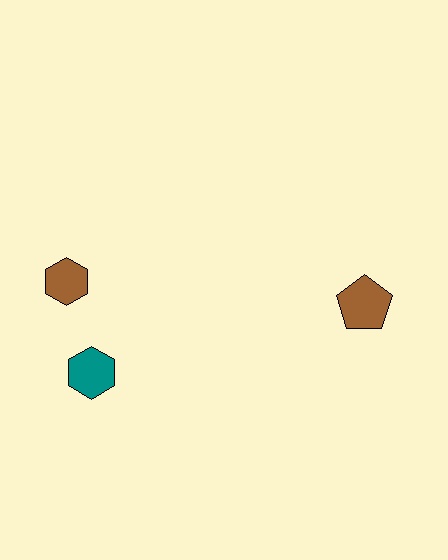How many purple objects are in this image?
There are no purple objects.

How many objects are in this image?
There are 3 objects.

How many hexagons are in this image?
There are 2 hexagons.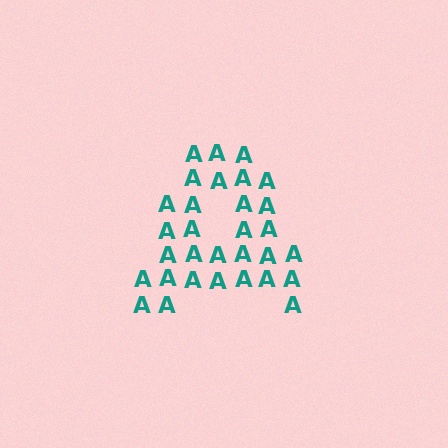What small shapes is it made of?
It is made of small letter A's.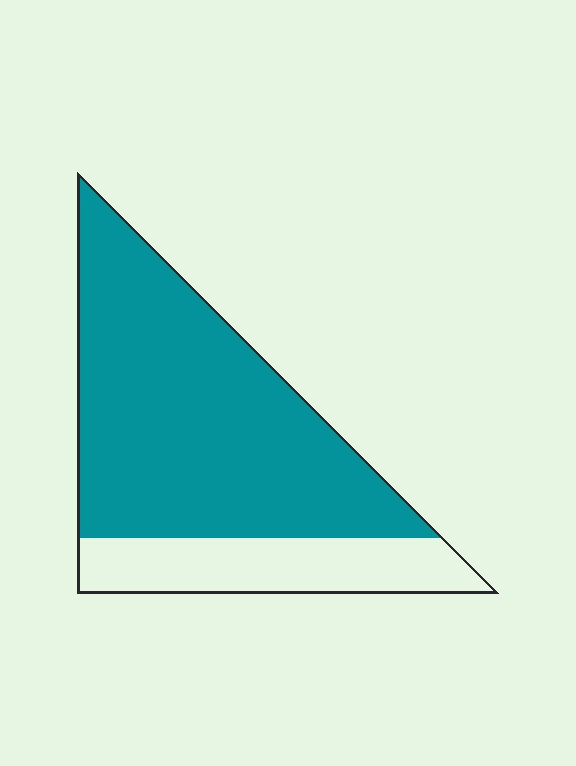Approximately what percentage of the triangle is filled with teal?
Approximately 75%.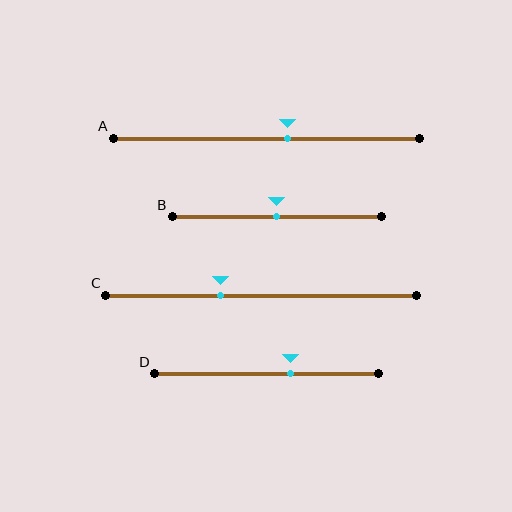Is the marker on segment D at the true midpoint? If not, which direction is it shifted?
No, the marker on segment D is shifted to the right by about 11% of the segment length.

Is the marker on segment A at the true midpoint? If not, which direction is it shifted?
No, the marker on segment A is shifted to the right by about 7% of the segment length.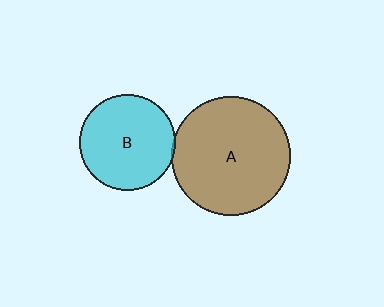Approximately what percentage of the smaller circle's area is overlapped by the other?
Approximately 5%.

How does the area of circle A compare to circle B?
Approximately 1.6 times.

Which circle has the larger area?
Circle A (brown).